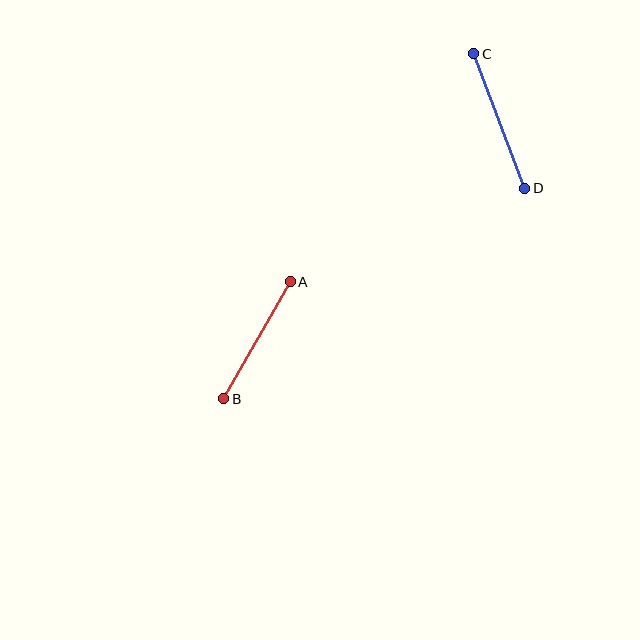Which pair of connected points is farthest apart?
Points C and D are farthest apart.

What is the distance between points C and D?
The distance is approximately 144 pixels.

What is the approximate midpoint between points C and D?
The midpoint is at approximately (499, 121) pixels.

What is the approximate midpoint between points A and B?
The midpoint is at approximately (257, 340) pixels.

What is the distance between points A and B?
The distance is approximately 135 pixels.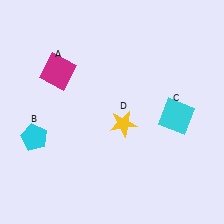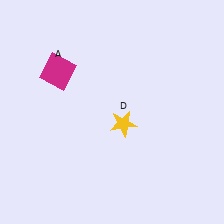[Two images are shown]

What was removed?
The cyan pentagon (B), the cyan square (C) were removed in Image 2.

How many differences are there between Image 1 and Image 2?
There are 2 differences between the two images.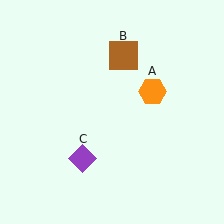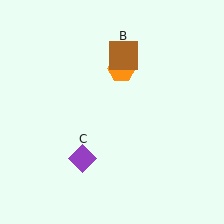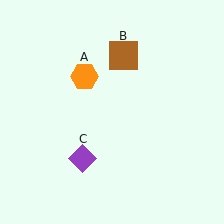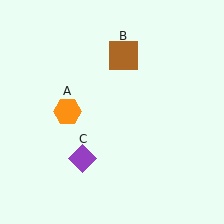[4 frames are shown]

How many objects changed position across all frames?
1 object changed position: orange hexagon (object A).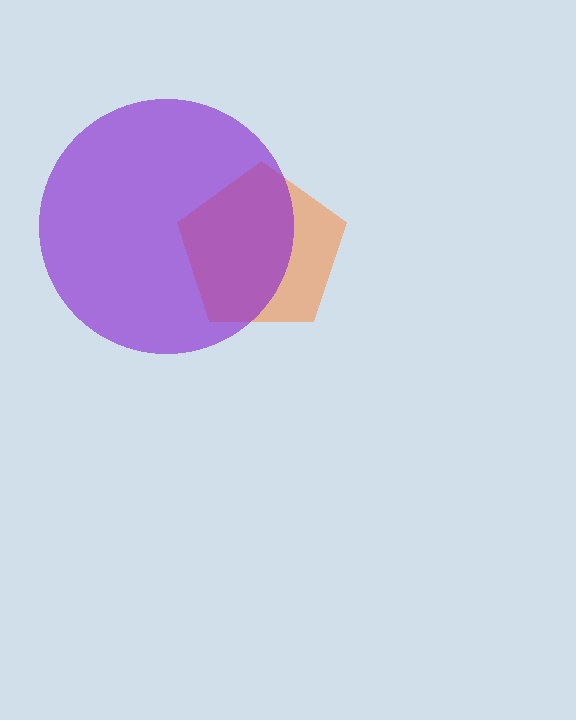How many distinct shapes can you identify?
There are 2 distinct shapes: an orange pentagon, a purple circle.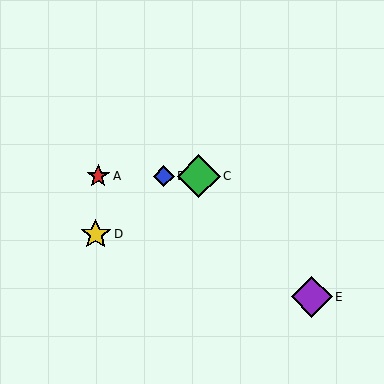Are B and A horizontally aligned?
Yes, both are at y≈176.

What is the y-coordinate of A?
Object A is at y≈176.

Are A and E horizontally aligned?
No, A is at y≈176 and E is at y≈297.